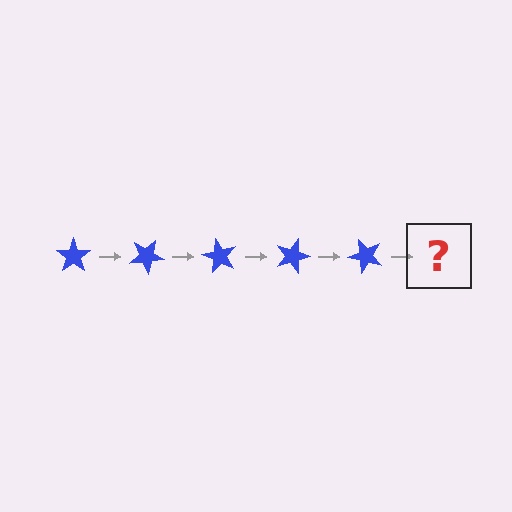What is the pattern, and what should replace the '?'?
The pattern is that the star rotates 30 degrees each step. The '?' should be a blue star rotated 150 degrees.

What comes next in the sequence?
The next element should be a blue star rotated 150 degrees.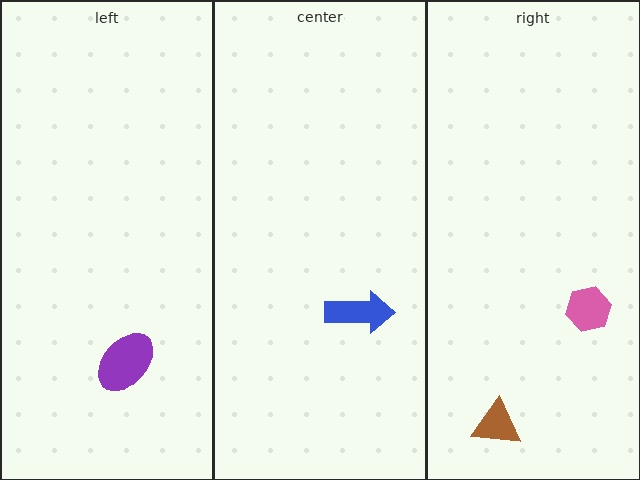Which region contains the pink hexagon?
The right region.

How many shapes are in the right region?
2.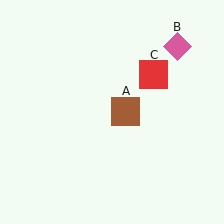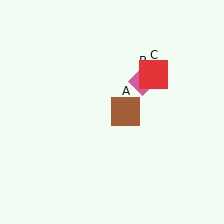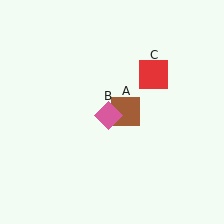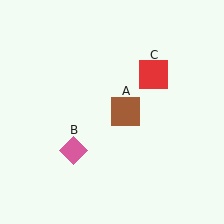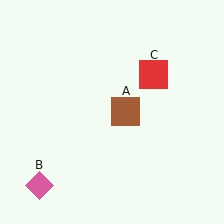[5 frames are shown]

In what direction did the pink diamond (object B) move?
The pink diamond (object B) moved down and to the left.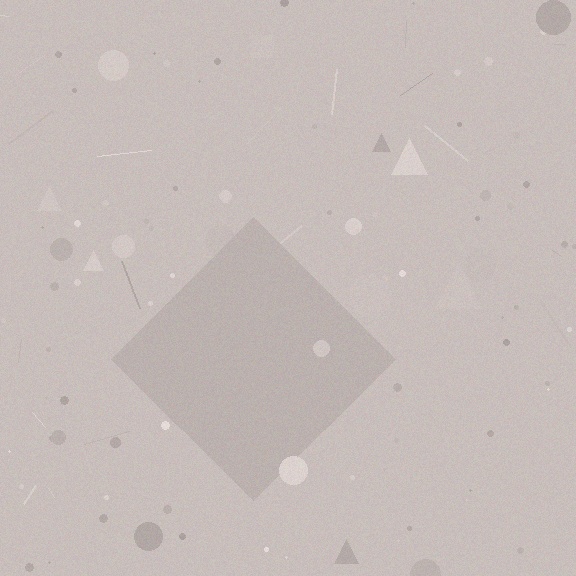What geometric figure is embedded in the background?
A diamond is embedded in the background.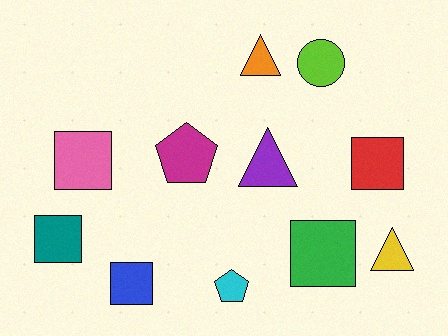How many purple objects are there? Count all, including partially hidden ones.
There is 1 purple object.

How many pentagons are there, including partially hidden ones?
There are 2 pentagons.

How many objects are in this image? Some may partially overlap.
There are 11 objects.